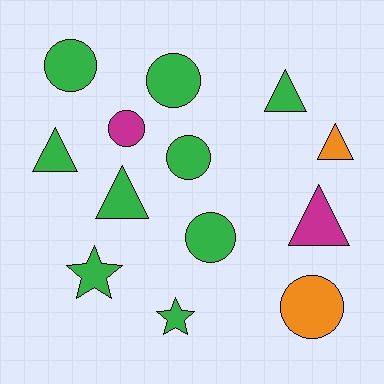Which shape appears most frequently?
Circle, with 6 objects.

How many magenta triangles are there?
There is 1 magenta triangle.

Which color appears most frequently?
Green, with 9 objects.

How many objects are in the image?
There are 13 objects.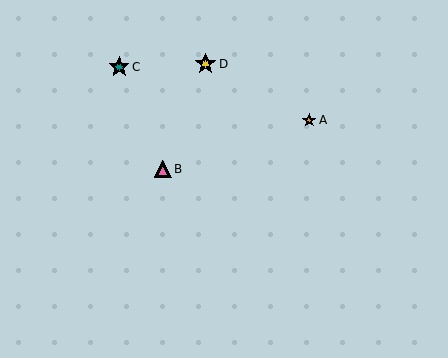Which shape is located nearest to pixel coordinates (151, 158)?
The pink triangle (labeled B) at (163, 169) is nearest to that location.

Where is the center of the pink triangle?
The center of the pink triangle is at (163, 169).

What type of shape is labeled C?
Shape C is a teal star.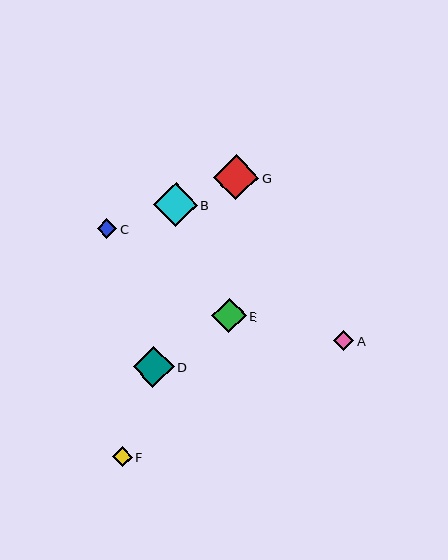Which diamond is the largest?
Diamond G is the largest with a size of approximately 45 pixels.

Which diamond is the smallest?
Diamond C is the smallest with a size of approximately 19 pixels.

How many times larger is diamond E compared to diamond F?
Diamond E is approximately 1.7 times the size of diamond F.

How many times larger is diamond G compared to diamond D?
Diamond G is approximately 1.1 times the size of diamond D.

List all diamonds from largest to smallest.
From largest to smallest: G, B, D, E, F, A, C.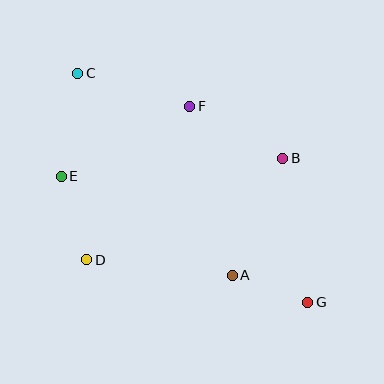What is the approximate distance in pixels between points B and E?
The distance between B and E is approximately 222 pixels.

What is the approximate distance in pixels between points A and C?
The distance between A and C is approximately 254 pixels.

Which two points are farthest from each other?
Points C and G are farthest from each other.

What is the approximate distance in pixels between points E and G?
The distance between E and G is approximately 277 pixels.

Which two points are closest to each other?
Points A and G are closest to each other.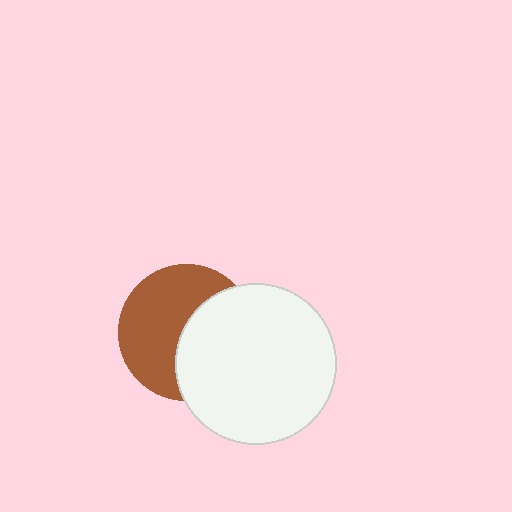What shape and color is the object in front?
The object in front is a white circle.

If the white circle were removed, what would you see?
You would see the complete brown circle.